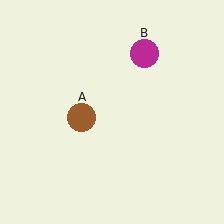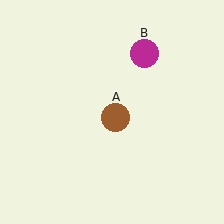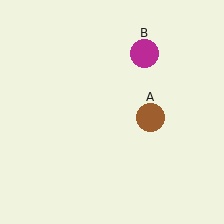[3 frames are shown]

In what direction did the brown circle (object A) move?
The brown circle (object A) moved right.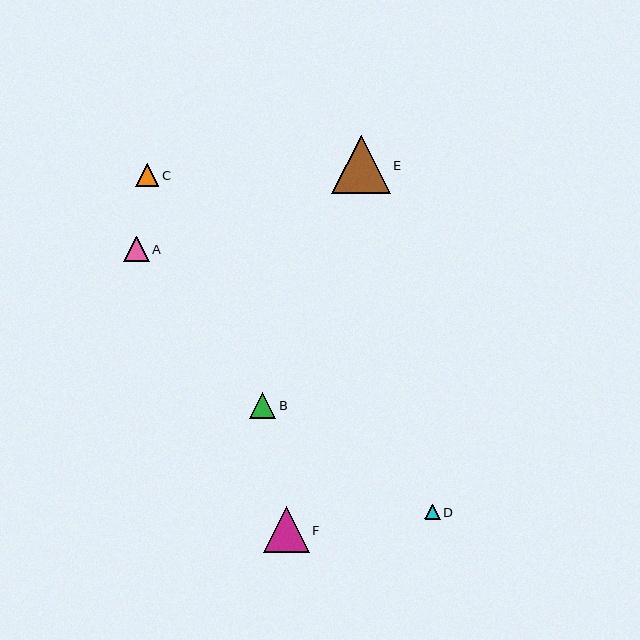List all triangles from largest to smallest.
From largest to smallest: E, F, B, A, C, D.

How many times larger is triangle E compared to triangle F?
Triangle E is approximately 1.3 times the size of triangle F.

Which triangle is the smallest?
Triangle D is the smallest with a size of approximately 16 pixels.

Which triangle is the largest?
Triangle E is the largest with a size of approximately 58 pixels.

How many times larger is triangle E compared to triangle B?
Triangle E is approximately 2.3 times the size of triangle B.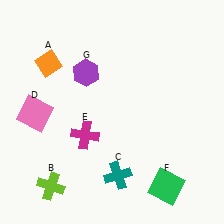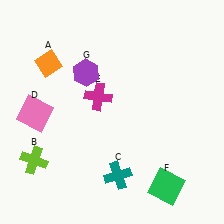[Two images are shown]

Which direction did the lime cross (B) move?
The lime cross (B) moved up.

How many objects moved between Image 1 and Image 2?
2 objects moved between the two images.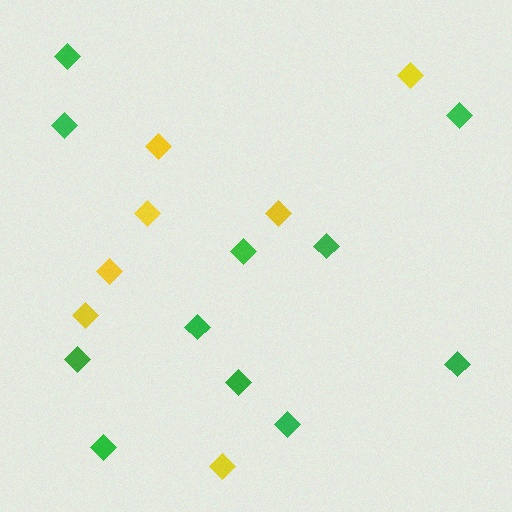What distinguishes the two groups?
There are 2 groups: one group of yellow diamonds (7) and one group of green diamonds (11).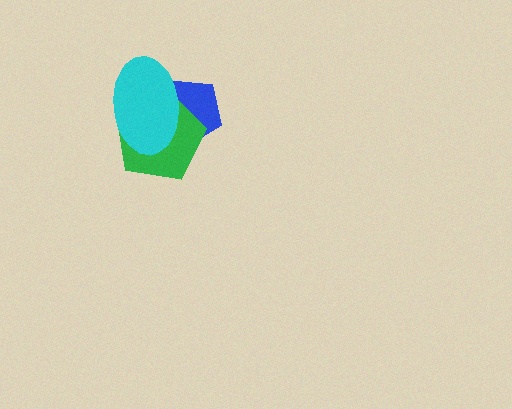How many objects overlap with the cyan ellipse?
2 objects overlap with the cyan ellipse.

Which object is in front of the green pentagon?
The cyan ellipse is in front of the green pentagon.